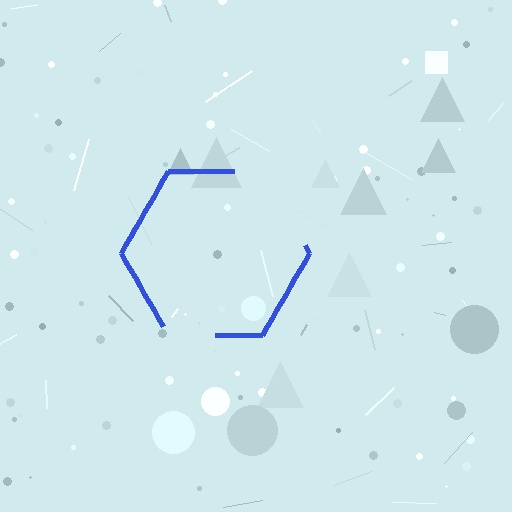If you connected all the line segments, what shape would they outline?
They would outline a hexagon.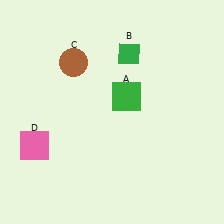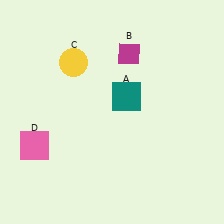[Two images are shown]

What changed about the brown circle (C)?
In Image 1, C is brown. In Image 2, it changed to yellow.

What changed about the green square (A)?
In Image 1, A is green. In Image 2, it changed to teal.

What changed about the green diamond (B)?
In Image 1, B is green. In Image 2, it changed to magenta.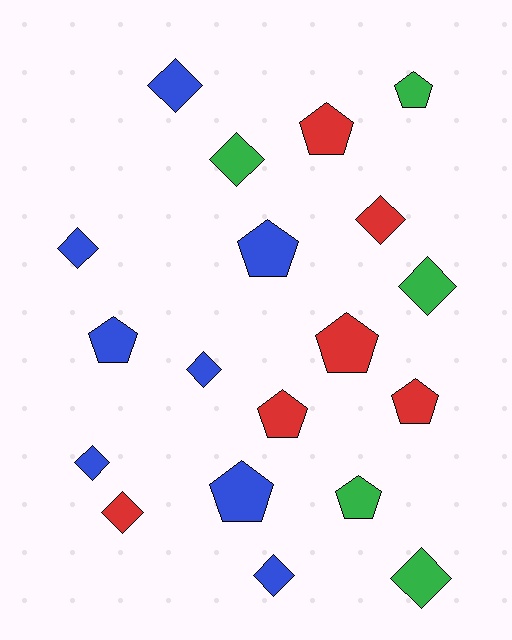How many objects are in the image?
There are 19 objects.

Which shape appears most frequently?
Diamond, with 10 objects.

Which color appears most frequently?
Blue, with 8 objects.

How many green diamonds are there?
There are 3 green diamonds.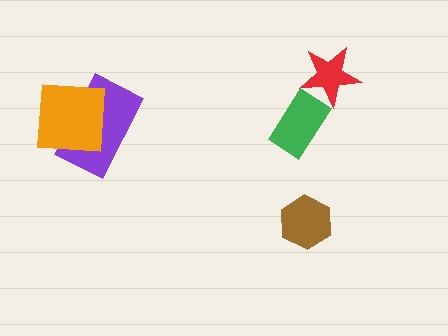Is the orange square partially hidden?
No, no other shape covers it.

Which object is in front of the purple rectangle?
The orange square is in front of the purple rectangle.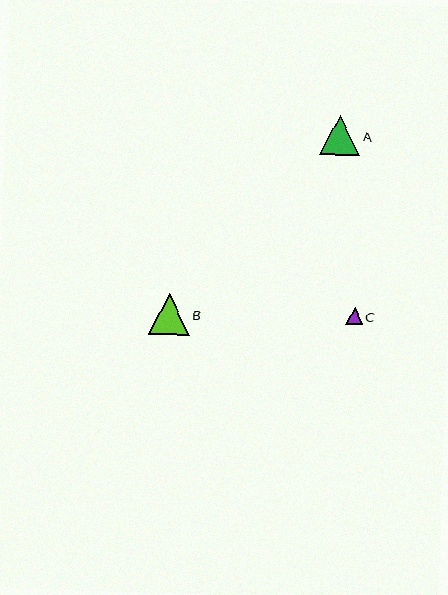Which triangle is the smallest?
Triangle C is the smallest with a size of approximately 17 pixels.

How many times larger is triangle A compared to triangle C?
Triangle A is approximately 2.5 times the size of triangle C.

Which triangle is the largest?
Triangle B is the largest with a size of approximately 41 pixels.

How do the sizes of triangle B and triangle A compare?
Triangle B and triangle A are approximately the same size.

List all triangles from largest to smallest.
From largest to smallest: B, A, C.